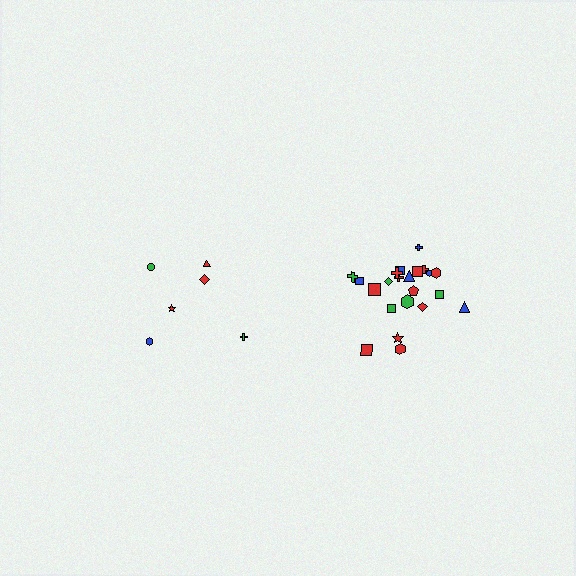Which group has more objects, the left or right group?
The right group.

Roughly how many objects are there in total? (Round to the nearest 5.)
Roughly 30 objects in total.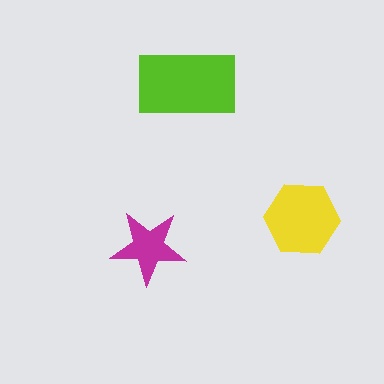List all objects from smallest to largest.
The magenta star, the yellow hexagon, the lime rectangle.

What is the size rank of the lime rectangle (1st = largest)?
1st.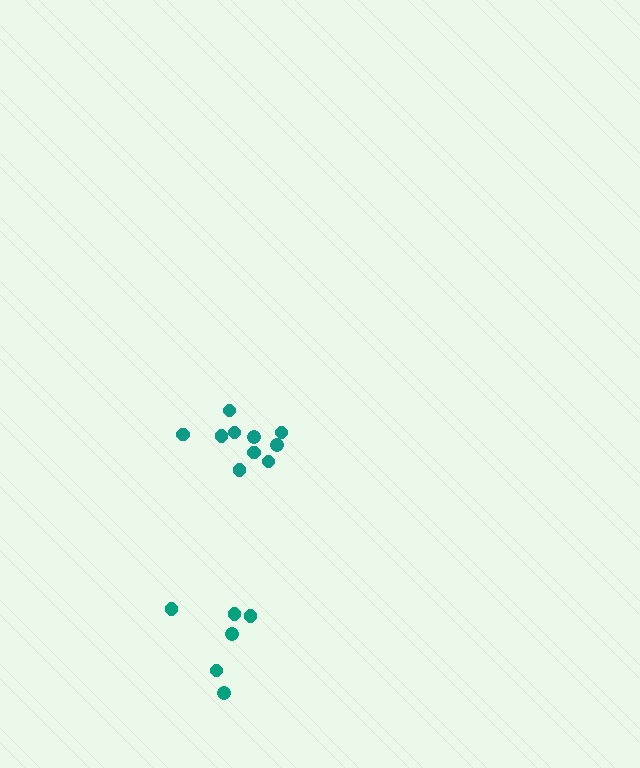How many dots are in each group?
Group 1: 6 dots, Group 2: 10 dots (16 total).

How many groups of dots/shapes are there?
There are 2 groups.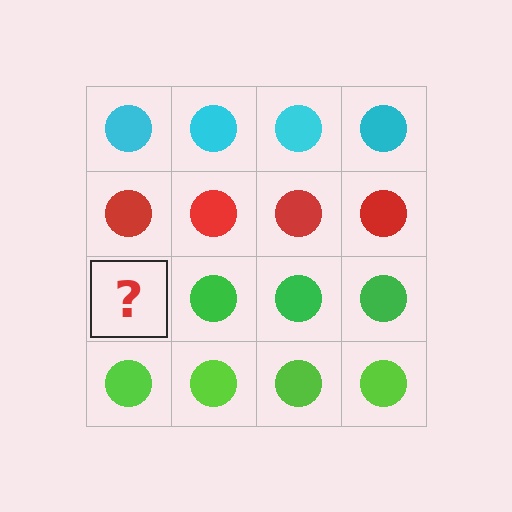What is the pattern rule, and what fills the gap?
The rule is that each row has a consistent color. The gap should be filled with a green circle.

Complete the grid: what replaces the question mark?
The question mark should be replaced with a green circle.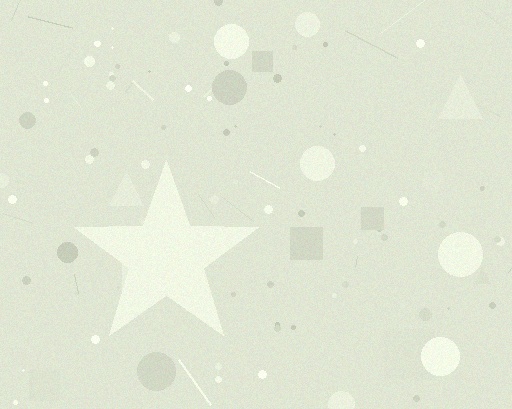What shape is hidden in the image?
A star is hidden in the image.